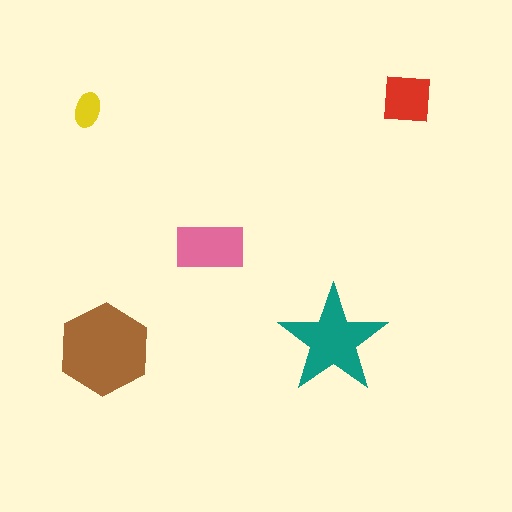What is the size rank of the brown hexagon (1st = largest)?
1st.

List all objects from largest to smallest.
The brown hexagon, the teal star, the pink rectangle, the red square, the yellow ellipse.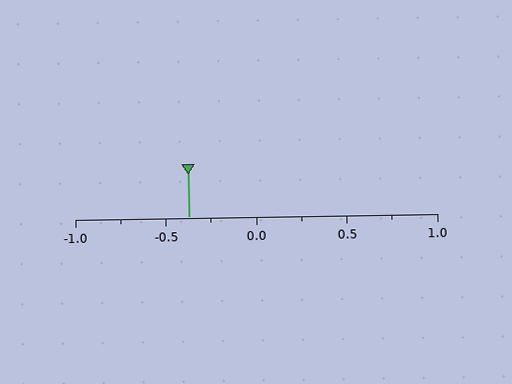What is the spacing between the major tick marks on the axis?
The major ticks are spaced 0.5 apart.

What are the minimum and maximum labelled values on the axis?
The axis runs from -1.0 to 1.0.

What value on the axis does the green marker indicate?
The marker indicates approximately -0.38.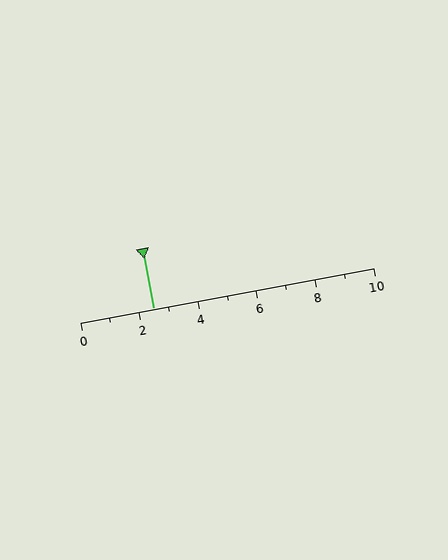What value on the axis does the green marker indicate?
The marker indicates approximately 2.5.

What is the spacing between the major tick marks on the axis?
The major ticks are spaced 2 apart.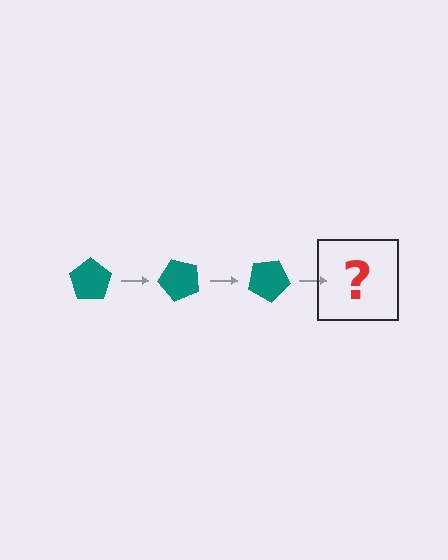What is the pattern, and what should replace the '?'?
The pattern is that the pentagon rotates 50 degrees each step. The '?' should be a teal pentagon rotated 150 degrees.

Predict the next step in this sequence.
The next step is a teal pentagon rotated 150 degrees.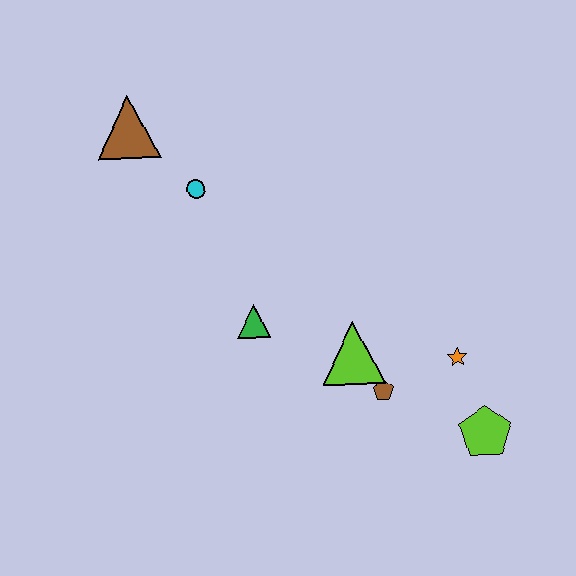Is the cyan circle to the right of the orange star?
No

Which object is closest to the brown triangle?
The cyan circle is closest to the brown triangle.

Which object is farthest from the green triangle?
The lime pentagon is farthest from the green triangle.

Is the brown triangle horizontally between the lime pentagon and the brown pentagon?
No